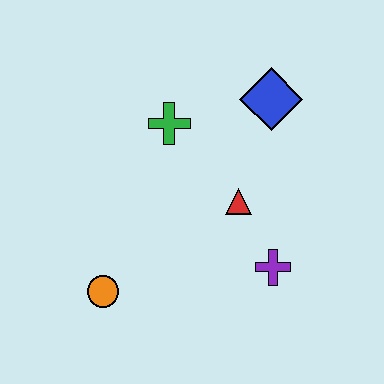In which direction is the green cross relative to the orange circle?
The green cross is above the orange circle.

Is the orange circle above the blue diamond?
No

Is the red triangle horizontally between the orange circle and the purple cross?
Yes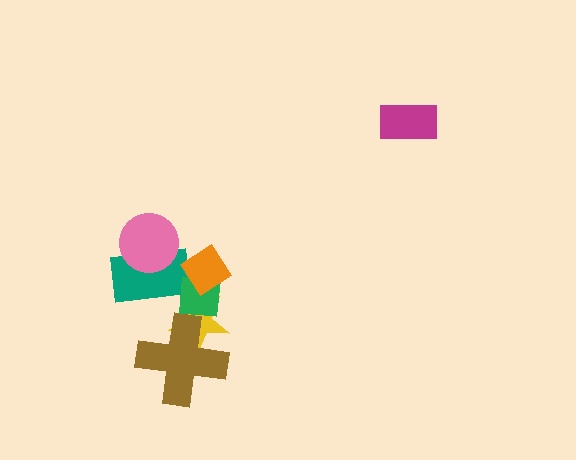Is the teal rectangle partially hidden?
Yes, it is partially covered by another shape.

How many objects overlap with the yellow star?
3 objects overlap with the yellow star.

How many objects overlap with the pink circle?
1 object overlaps with the pink circle.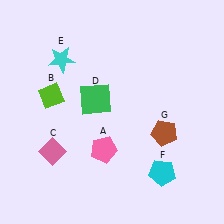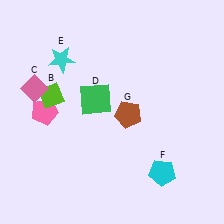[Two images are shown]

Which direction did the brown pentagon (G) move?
The brown pentagon (G) moved left.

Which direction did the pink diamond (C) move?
The pink diamond (C) moved up.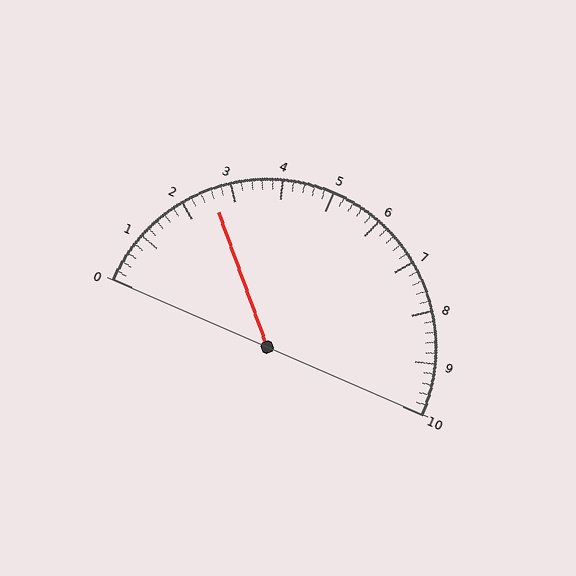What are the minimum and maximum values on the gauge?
The gauge ranges from 0 to 10.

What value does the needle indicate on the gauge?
The needle indicates approximately 2.6.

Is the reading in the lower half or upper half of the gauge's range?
The reading is in the lower half of the range (0 to 10).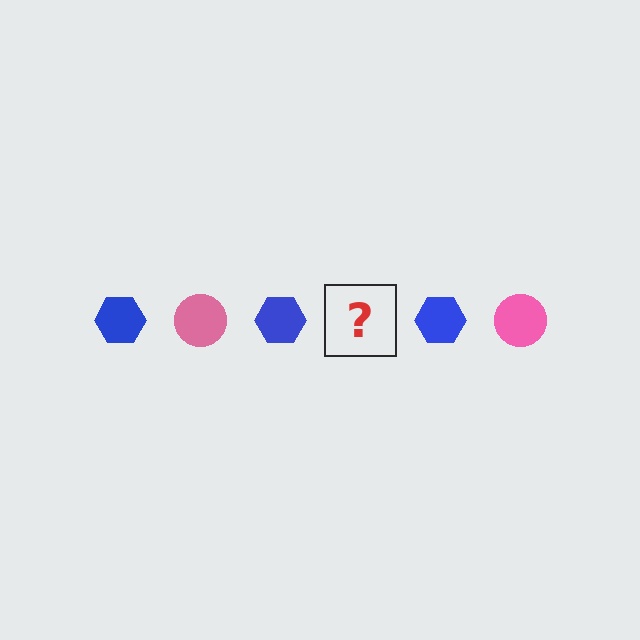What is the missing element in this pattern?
The missing element is a pink circle.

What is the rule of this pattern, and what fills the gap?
The rule is that the pattern alternates between blue hexagon and pink circle. The gap should be filled with a pink circle.